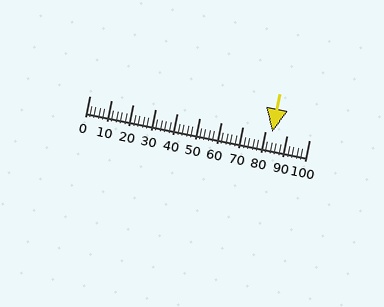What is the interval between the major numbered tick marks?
The major tick marks are spaced 10 units apart.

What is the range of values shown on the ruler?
The ruler shows values from 0 to 100.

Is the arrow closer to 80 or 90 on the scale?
The arrow is closer to 80.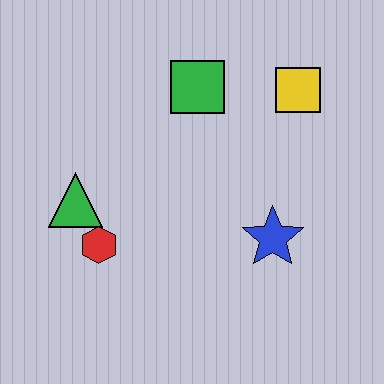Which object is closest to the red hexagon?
The green triangle is closest to the red hexagon.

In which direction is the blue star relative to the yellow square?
The blue star is below the yellow square.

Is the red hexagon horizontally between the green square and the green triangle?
Yes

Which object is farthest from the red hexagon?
The yellow square is farthest from the red hexagon.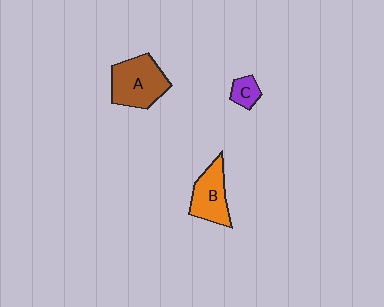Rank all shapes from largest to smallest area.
From largest to smallest: A (brown), B (orange), C (purple).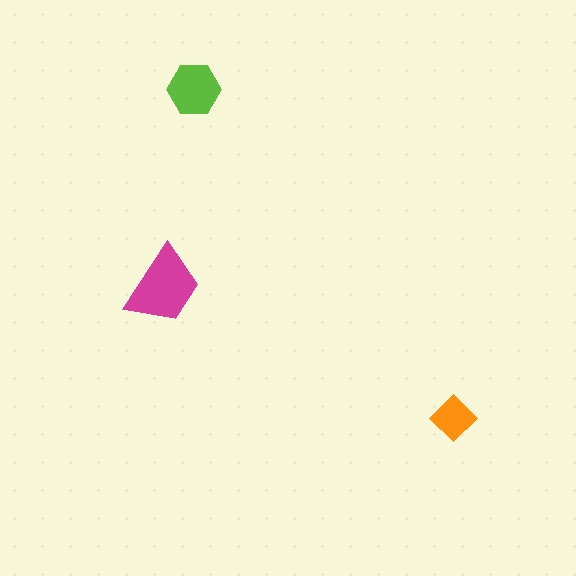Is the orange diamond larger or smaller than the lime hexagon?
Smaller.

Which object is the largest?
The magenta trapezoid.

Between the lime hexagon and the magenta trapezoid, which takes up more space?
The magenta trapezoid.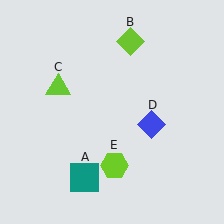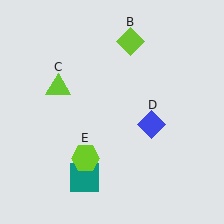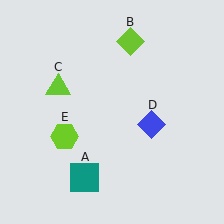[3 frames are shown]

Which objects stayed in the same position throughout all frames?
Teal square (object A) and lime diamond (object B) and lime triangle (object C) and blue diamond (object D) remained stationary.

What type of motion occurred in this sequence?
The lime hexagon (object E) rotated clockwise around the center of the scene.